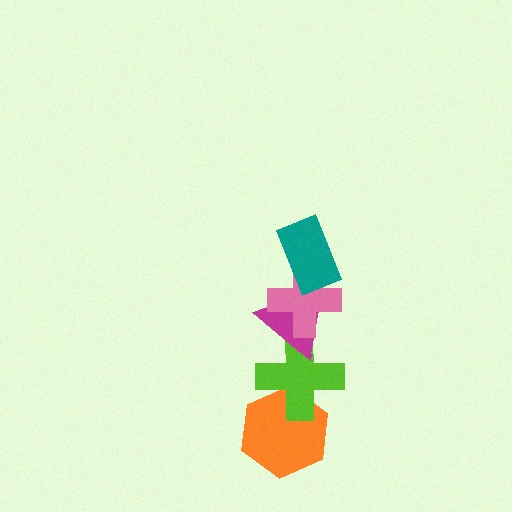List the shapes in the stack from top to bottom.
From top to bottom: the teal rectangle, the pink cross, the magenta triangle, the lime cross, the orange hexagon.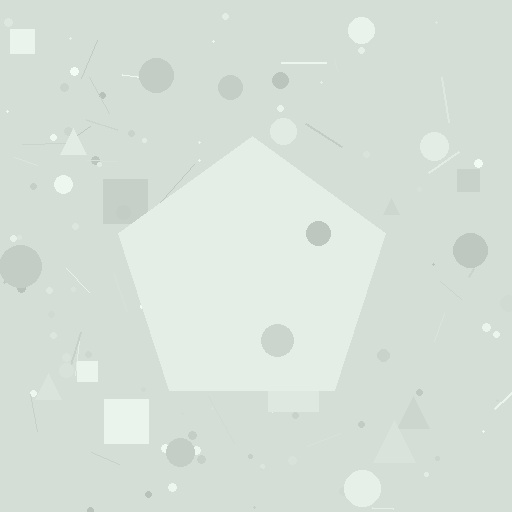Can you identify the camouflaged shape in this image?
The camouflaged shape is a pentagon.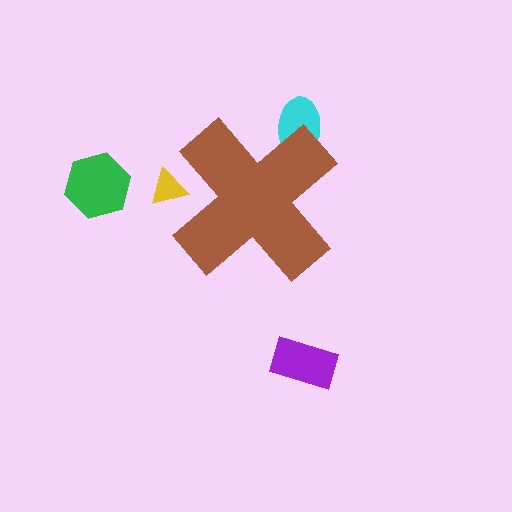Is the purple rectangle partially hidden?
No, the purple rectangle is fully visible.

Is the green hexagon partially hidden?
No, the green hexagon is fully visible.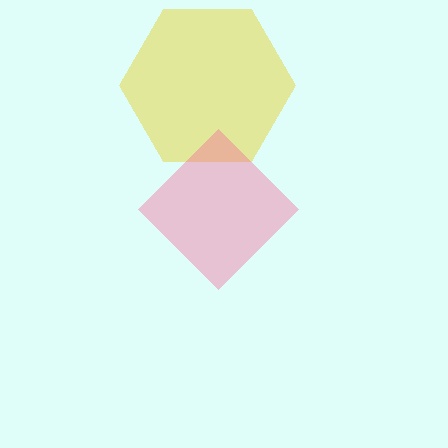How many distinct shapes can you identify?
There are 2 distinct shapes: a yellow hexagon, a pink diamond.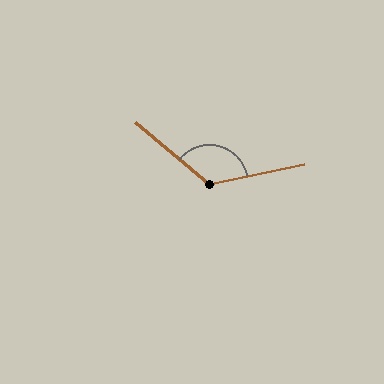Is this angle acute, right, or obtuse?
It is obtuse.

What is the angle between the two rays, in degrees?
Approximately 129 degrees.